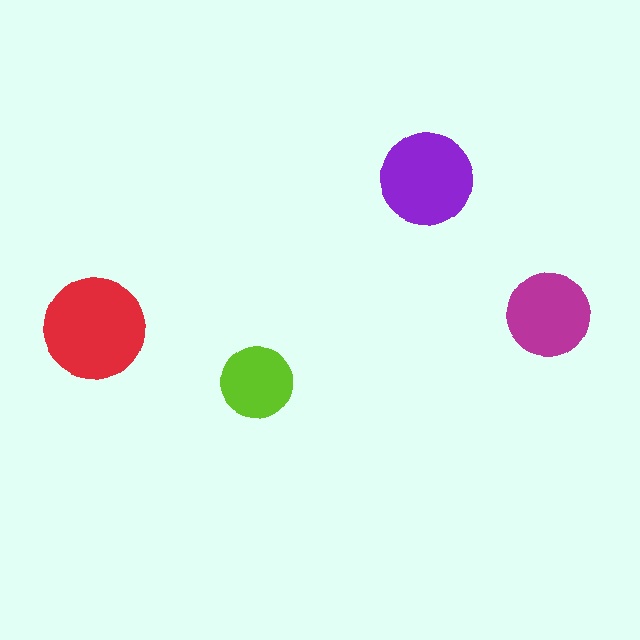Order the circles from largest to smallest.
the red one, the purple one, the magenta one, the lime one.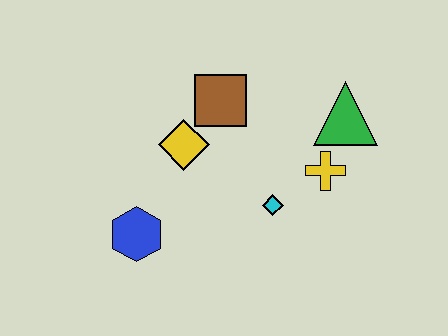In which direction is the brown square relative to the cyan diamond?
The brown square is above the cyan diamond.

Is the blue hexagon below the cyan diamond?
Yes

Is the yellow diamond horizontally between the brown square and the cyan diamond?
No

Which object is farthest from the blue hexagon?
The green triangle is farthest from the blue hexagon.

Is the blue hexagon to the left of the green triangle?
Yes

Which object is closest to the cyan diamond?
The yellow cross is closest to the cyan diamond.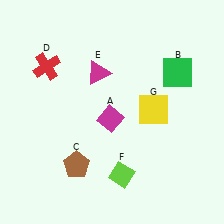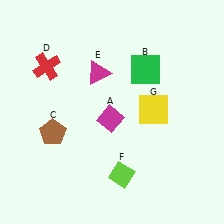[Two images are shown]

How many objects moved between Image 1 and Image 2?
2 objects moved between the two images.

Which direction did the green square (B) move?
The green square (B) moved left.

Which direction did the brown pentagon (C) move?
The brown pentagon (C) moved up.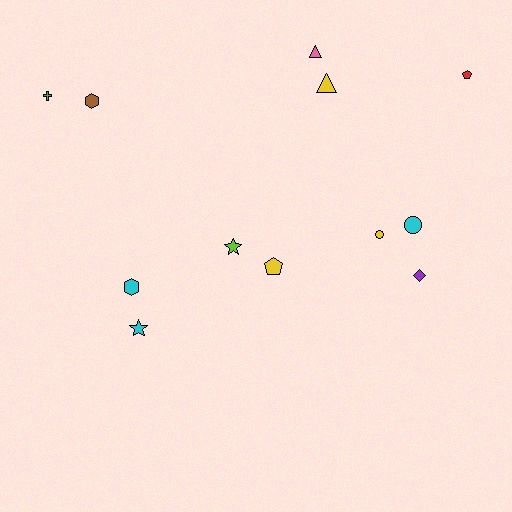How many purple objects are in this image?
There is 1 purple object.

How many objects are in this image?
There are 12 objects.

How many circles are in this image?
There are 2 circles.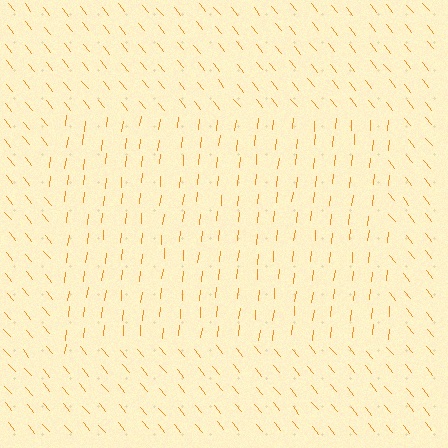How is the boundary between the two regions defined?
The boundary is defined purely by a change in line orientation (approximately 45 degrees difference). All lines are the same color and thickness.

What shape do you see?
I see a rectangle.